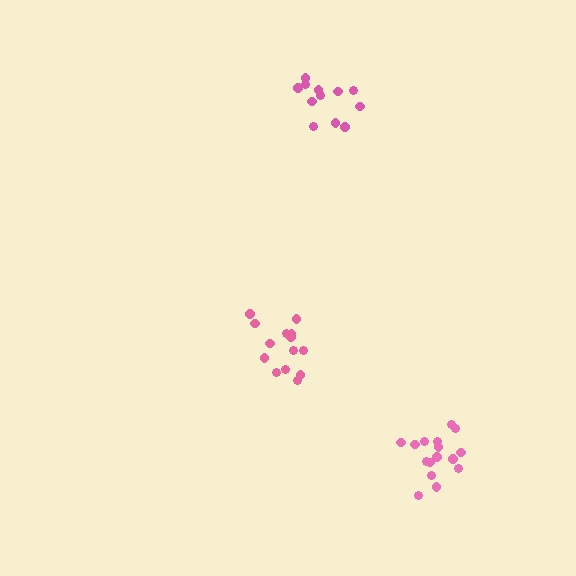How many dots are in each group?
Group 1: 14 dots, Group 2: 16 dots, Group 3: 12 dots (42 total).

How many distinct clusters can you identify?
There are 3 distinct clusters.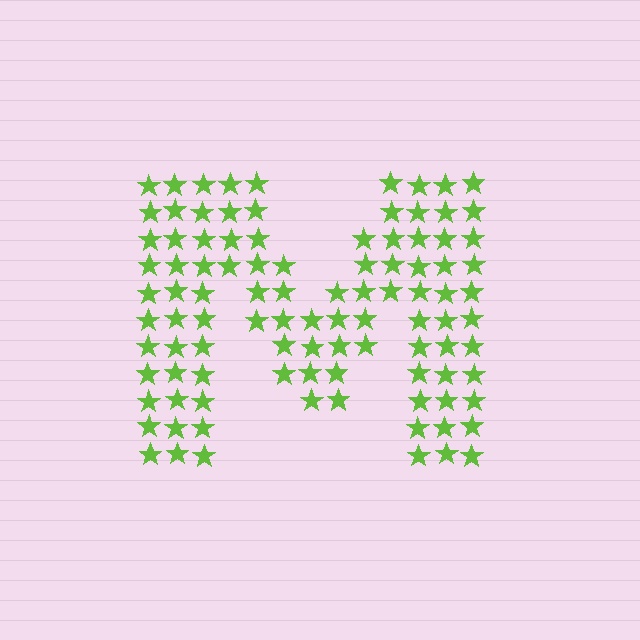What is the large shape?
The large shape is the letter M.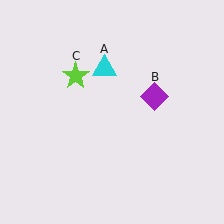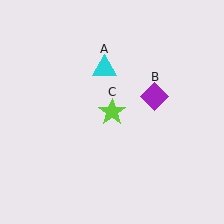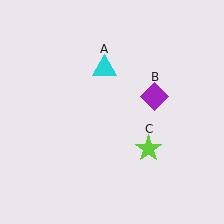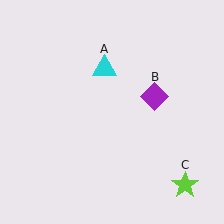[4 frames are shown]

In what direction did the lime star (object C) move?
The lime star (object C) moved down and to the right.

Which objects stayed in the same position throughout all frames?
Cyan triangle (object A) and purple diamond (object B) remained stationary.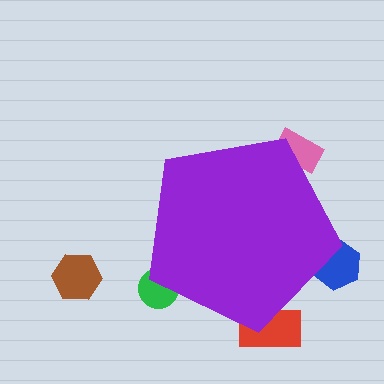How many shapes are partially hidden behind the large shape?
4 shapes are partially hidden.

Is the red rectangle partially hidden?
Yes, the red rectangle is partially hidden behind the purple pentagon.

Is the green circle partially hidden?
Yes, the green circle is partially hidden behind the purple pentagon.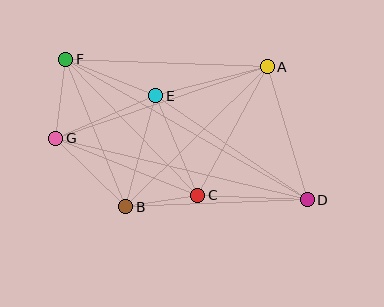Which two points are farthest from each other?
Points D and F are farthest from each other.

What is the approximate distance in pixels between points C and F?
The distance between C and F is approximately 190 pixels.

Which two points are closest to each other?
Points B and C are closest to each other.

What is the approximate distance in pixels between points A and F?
The distance between A and F is approximately 202 pixels.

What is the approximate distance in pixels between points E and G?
The distance between E and G is approximately 108 pixels.